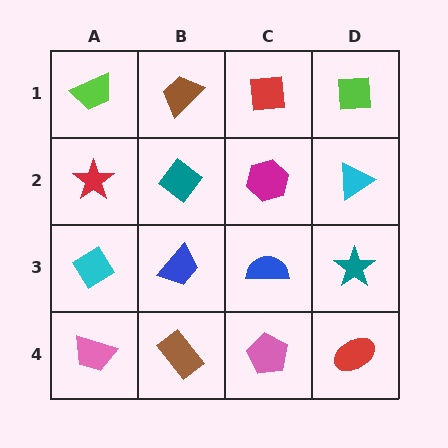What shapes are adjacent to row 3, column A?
A red star (row 2, column A), a pink trapezoid (row 4, column A), a blue trapezoid (row 3, column B).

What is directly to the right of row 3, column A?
A blue trapezoid.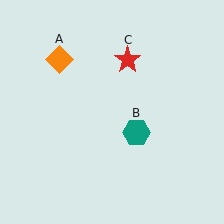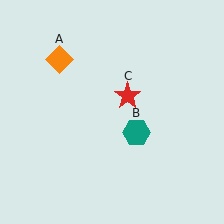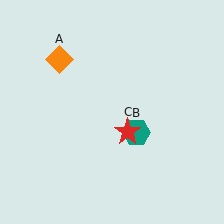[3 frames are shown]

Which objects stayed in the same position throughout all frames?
Orange diamond (object A) and teal hexagon (object B) remained stationary.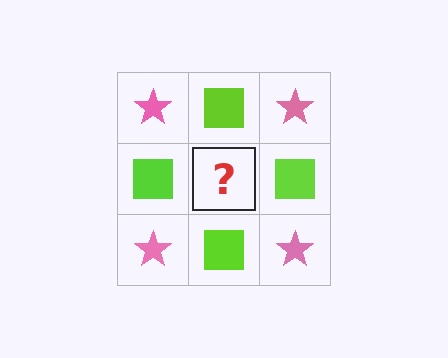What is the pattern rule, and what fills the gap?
The rule is that it alternates pink star and lime square in a checkerboard pattern. The gap should be filled with a pink star.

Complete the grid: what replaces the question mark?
The question mark should be replaced with a pink star.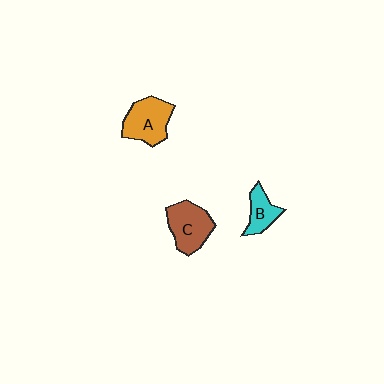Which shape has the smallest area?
Shape B (cyan).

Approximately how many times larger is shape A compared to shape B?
Approximately 1.7 times.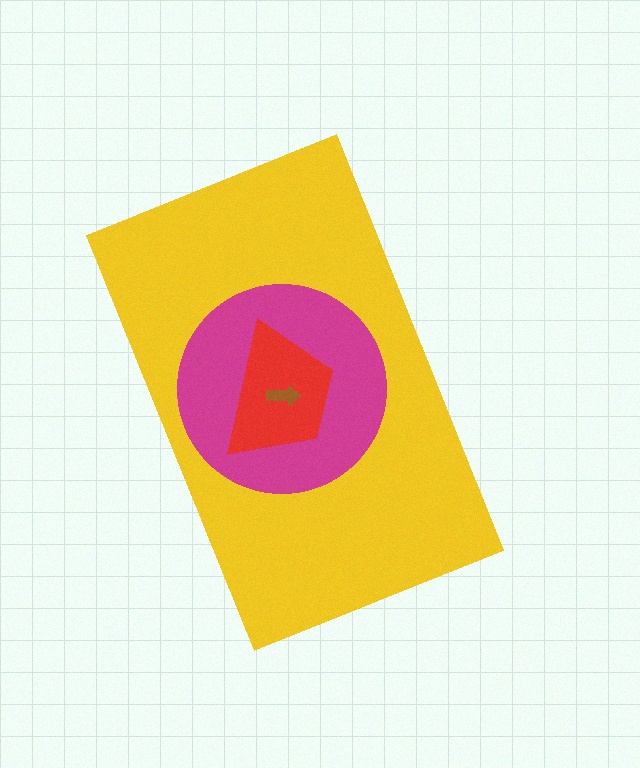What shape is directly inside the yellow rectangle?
The magenta circle.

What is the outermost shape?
The yellow rectangle.